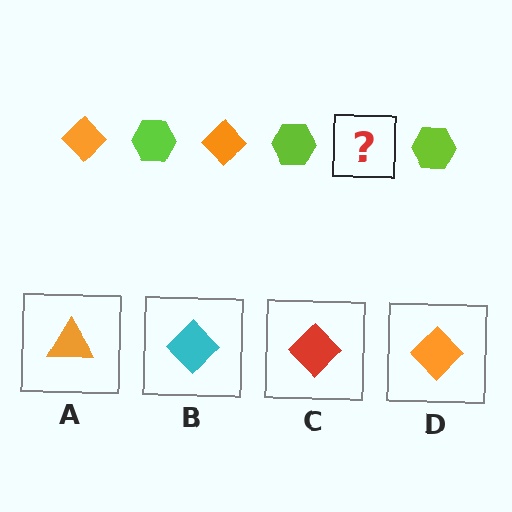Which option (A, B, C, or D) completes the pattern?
D.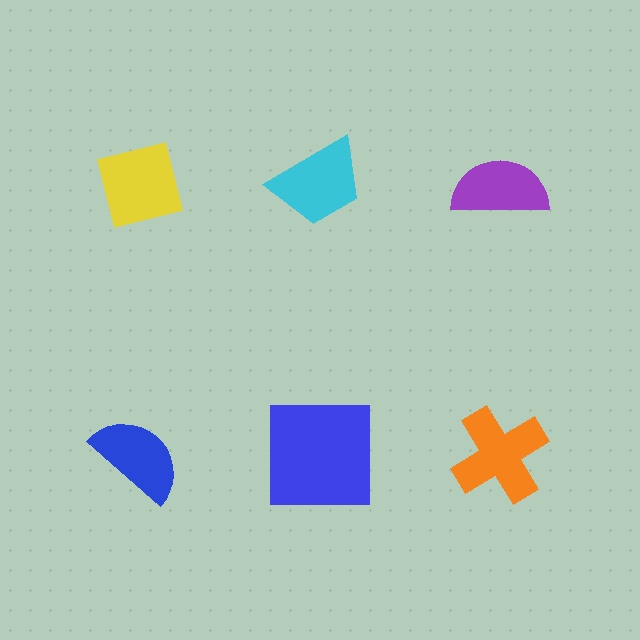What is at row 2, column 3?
An orange cross.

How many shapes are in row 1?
3 shapes.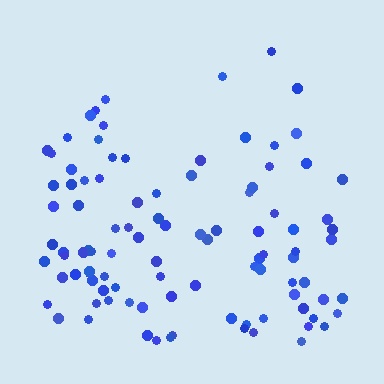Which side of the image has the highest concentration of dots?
The bottom.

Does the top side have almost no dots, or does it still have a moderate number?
Still a moderate number, just noticeably fewer than the bottom.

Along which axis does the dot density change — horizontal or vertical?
Vertical.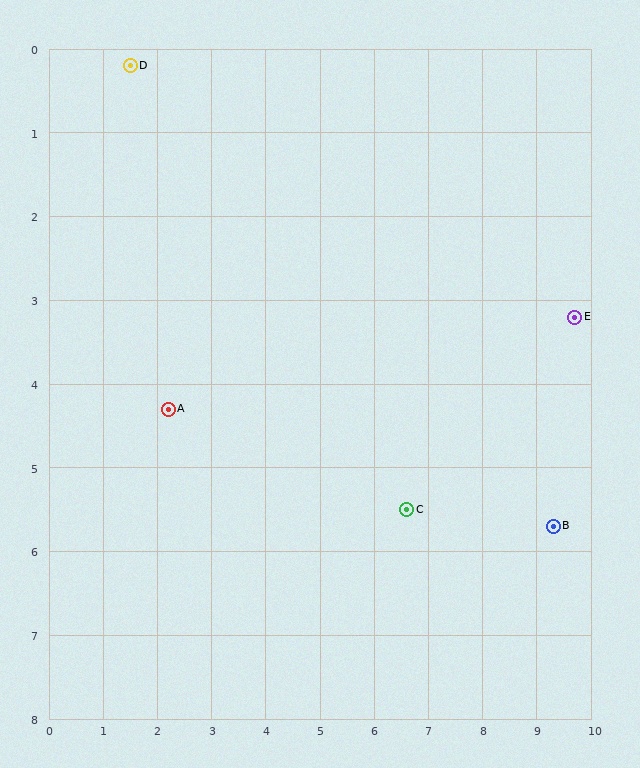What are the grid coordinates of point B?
Point B is at approximately (9.3, 5.7).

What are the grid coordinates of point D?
Point D is at approximately (1.5, 0.2).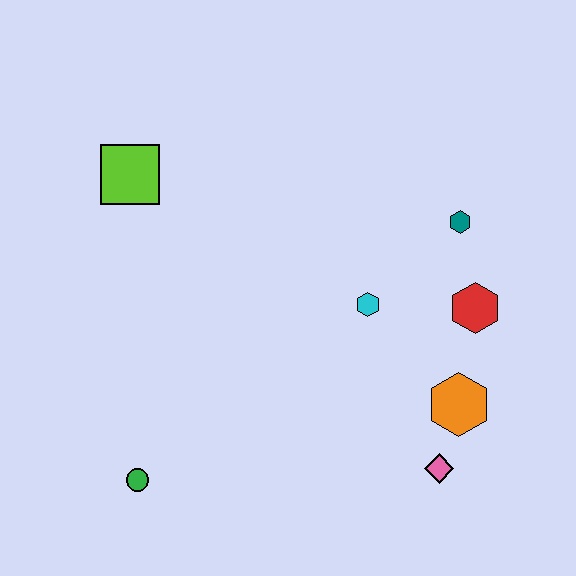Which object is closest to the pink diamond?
The orange hexagon is closest to the pink diamond.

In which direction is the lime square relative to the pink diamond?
The lime square is to the left of the pink diamond.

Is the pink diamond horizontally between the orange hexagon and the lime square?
Yes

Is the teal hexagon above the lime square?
No